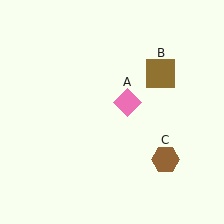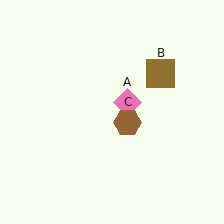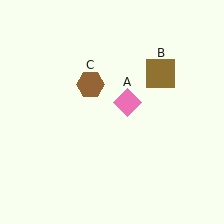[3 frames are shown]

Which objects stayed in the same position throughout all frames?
Pink diamond (object A) and brown square (object B) remained stationary.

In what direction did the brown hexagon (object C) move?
The brown hexagon (object C) moved up and to the left.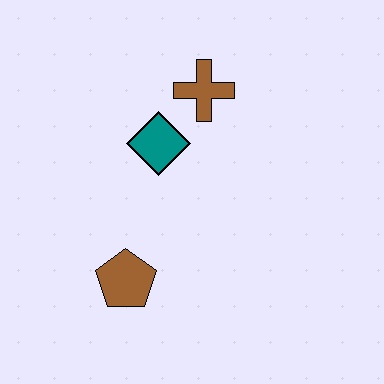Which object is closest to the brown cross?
The teal diamond is closest to the brown cross.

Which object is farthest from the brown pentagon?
The brown cross is farthest from the brown pentagon.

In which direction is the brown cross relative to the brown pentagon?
The brown cross is above the brown pentagon.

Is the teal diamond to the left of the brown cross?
Yes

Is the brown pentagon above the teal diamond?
No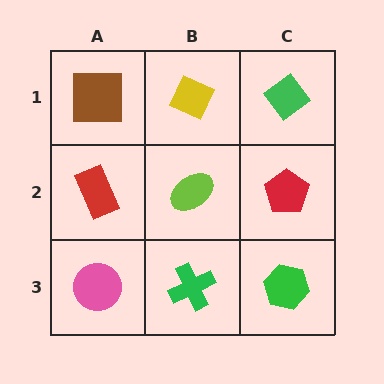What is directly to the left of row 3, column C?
A green cross.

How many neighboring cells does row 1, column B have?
3.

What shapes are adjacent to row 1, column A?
A red rectangle (row 2, column A), a yellow diamond (row 1, column B).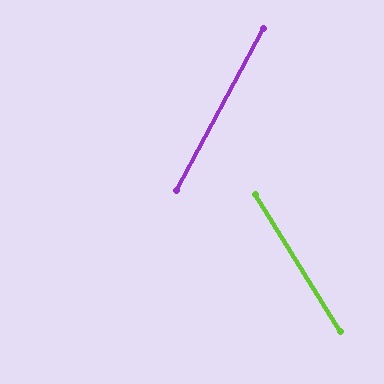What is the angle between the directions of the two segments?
Approximately 60 degrees.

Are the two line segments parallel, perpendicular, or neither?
Neither parallel nor perpendicular — they differ by about 60°.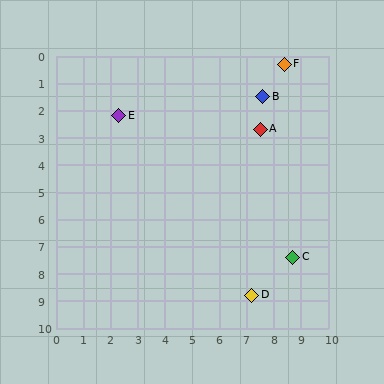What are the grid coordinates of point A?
Point A is at approximately (7.5, 2.7).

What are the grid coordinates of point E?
Point E is at approximately (2.3, 2.2).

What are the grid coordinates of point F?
Point F is at approximately (8.4, 0.3).